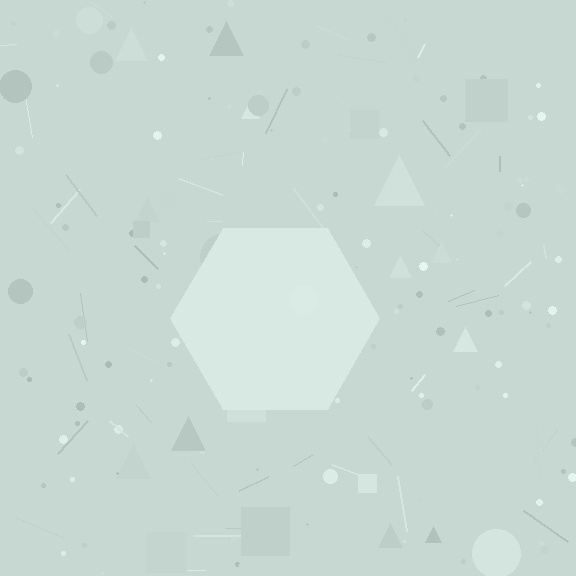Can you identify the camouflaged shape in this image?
The camouflaged shape is a hexagon.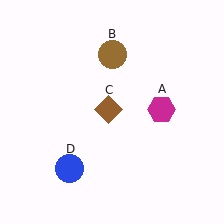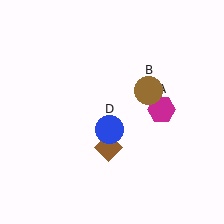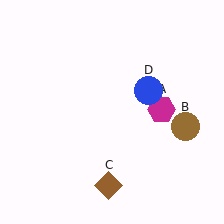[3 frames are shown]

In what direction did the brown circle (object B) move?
The brown circle (object B) moved down and to the right.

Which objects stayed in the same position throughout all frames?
Magenta hexagon (object A) remained stationary.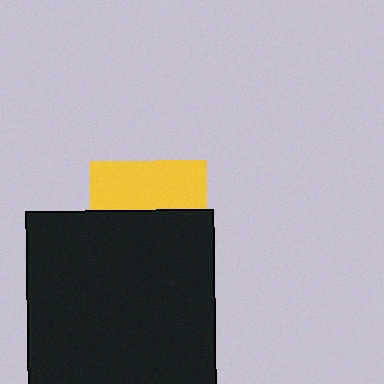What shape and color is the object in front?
The object in front is a black rectangle.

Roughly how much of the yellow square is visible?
A small part of it is visible (roughly 42%).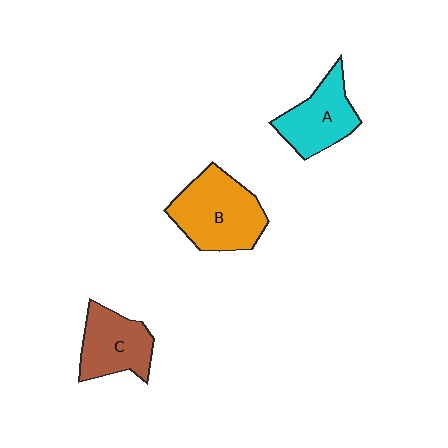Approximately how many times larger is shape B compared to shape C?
Approximately 1.4 times.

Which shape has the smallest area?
Shape C (brown).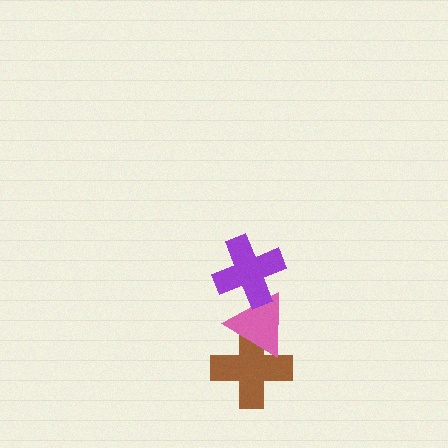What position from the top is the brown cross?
The brown cross is 3rd from the top.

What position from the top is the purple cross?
The purple cross is 1st from the top.